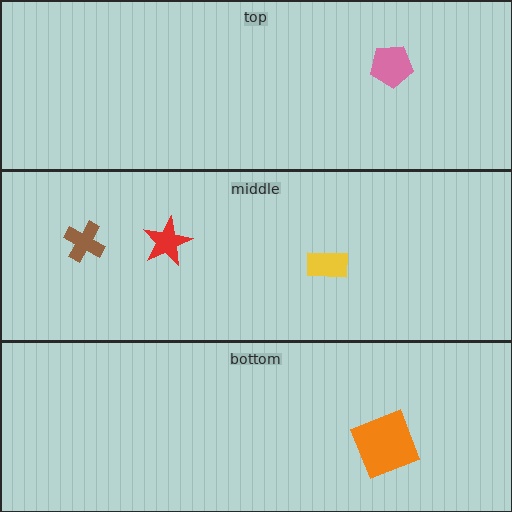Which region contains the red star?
The middle region.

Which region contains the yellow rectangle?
The middle region.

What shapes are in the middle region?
The brown cross, the red star, the yellow rectangle.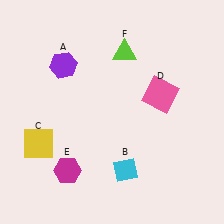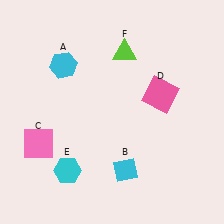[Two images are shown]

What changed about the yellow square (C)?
In Image 1, C is yellow. In Image 2, it changed to pink.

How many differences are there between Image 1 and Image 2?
There are 3 differences between the two images.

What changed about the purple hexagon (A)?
In Image 1, A is purple. In Image 2, it changed to cyan.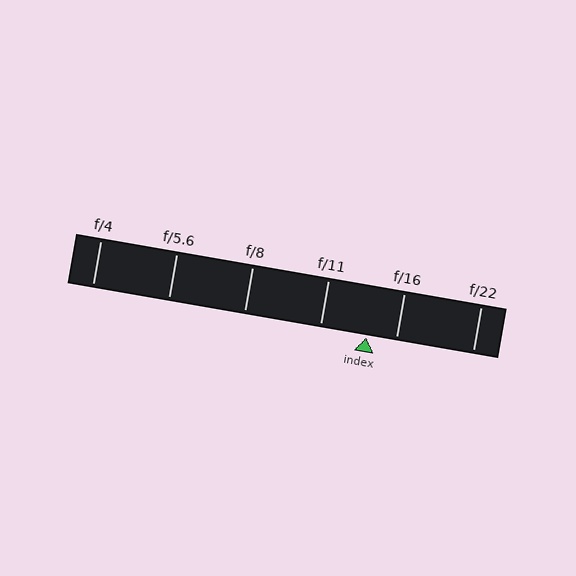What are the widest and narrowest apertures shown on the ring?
The widest aperture shown is f/4 and the narrowest is f/22.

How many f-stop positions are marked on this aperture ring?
There are 6 f-stop positions marked.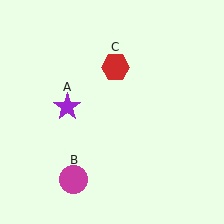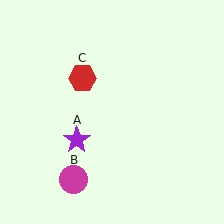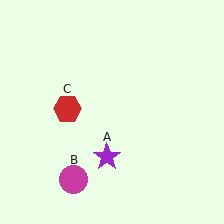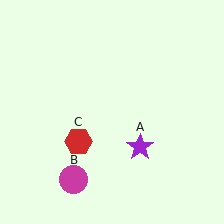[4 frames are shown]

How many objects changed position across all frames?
2 objects changed position: purple star (object A), red hexagon (object C).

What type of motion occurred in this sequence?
The purple star (object A), red hexagon (object C) rotated counterclockwise around the center of the scene.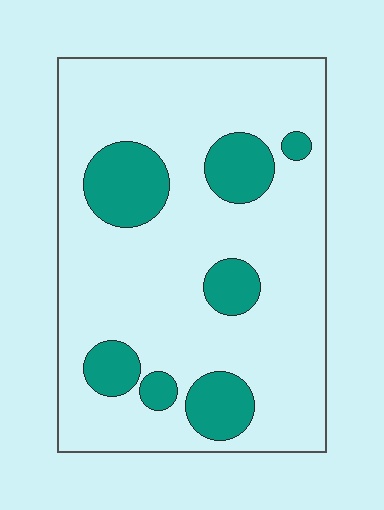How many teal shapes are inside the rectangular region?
7.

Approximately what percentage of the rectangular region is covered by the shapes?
Approximately 20%.